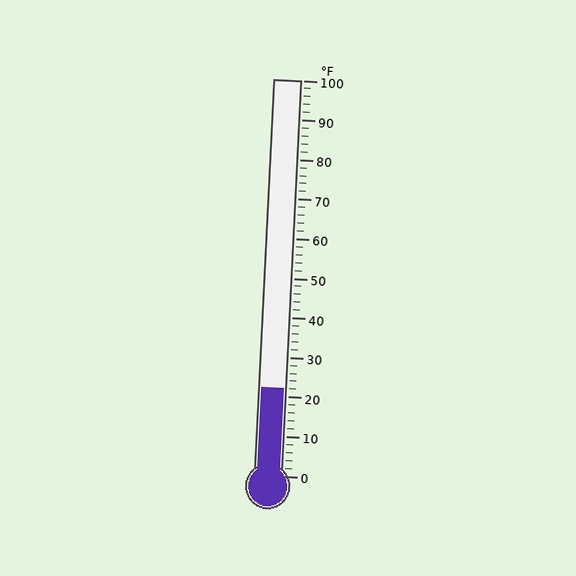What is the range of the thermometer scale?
The thermometer scale ranges from 0°F to 100°F.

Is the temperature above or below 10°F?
The temperature is above 10°F.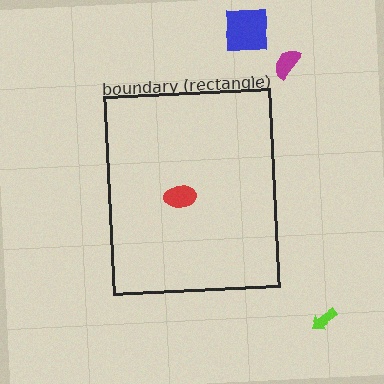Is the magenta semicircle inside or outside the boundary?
Outside.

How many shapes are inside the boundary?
1 inside, 3 outside.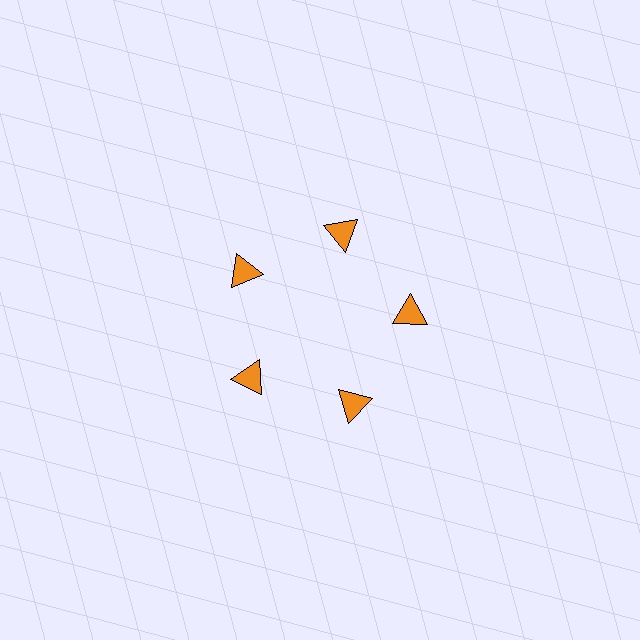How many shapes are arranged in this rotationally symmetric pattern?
There are 5 shapes, arranged in 5 groups of 1.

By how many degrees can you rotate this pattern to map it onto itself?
The pattern maps onto itself every 72 degrees of rotation.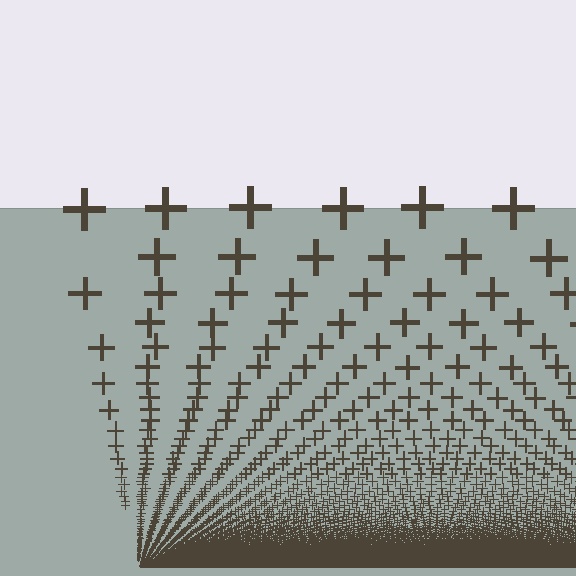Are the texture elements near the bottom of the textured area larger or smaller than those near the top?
Smaller. The gradient is inverted — elements near the bottom are smaller and denser.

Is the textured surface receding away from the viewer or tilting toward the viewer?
The surface appears to tilt toward the viewer. Texture elements get larger and sparser toward the top.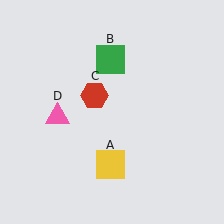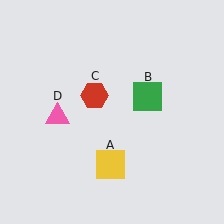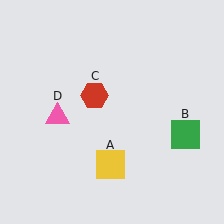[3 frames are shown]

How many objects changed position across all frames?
1 object changed position: green square (object B).